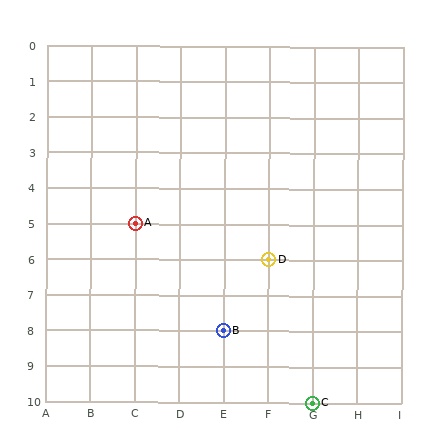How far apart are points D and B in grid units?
Points D and B are 1 column and 2 rows apart (about 2.2 grid units diagonally).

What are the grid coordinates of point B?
Point B is at grid coordinates (E, 8).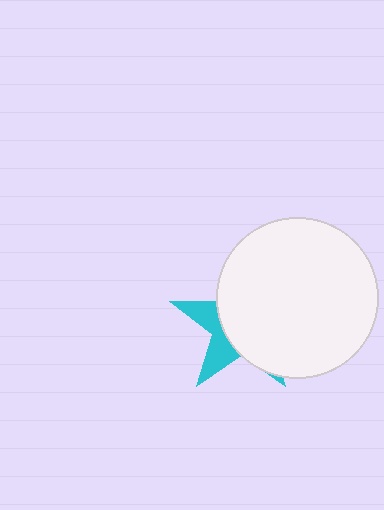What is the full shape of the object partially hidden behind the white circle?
The partially hidden object is a cyan star.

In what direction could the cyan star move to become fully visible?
The cyan star could move left. That would shift it out from behind the white circle entirely.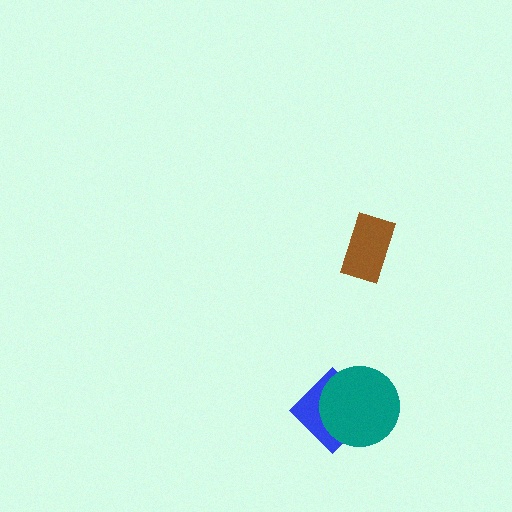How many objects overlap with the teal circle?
1 object overlaps with the teal circle.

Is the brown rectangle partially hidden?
No, no other shape covers it.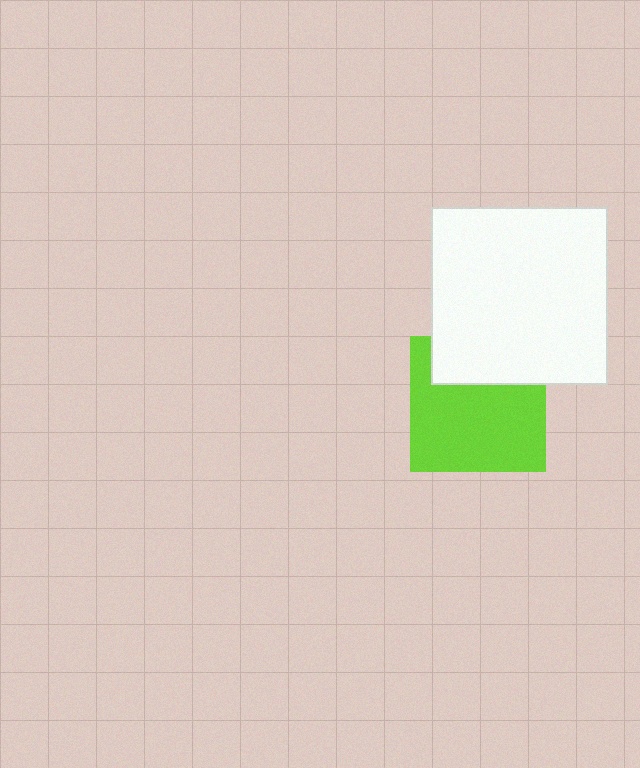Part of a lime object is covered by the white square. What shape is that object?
It is a square.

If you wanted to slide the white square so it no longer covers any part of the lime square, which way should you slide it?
Slide it up — that is the most direct way to separate the two shapes.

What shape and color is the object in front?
The object in front is a white square.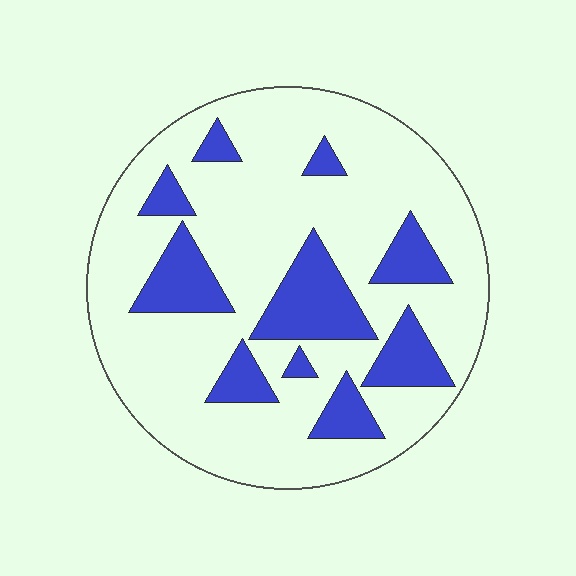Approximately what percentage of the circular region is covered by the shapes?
Approximately 25%.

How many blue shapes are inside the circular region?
10.